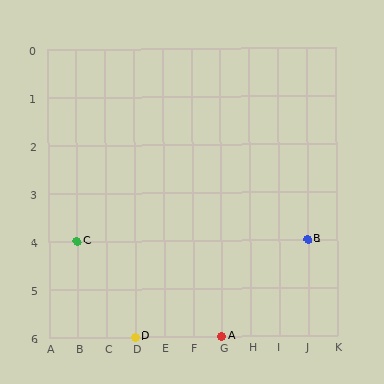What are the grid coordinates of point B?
Point B is at grid coordinates (J, 4).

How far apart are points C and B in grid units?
Points C and B are 8 columns apart.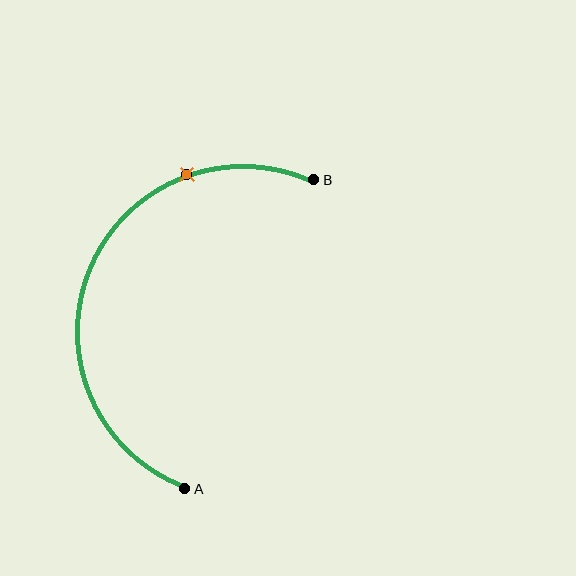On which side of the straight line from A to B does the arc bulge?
The arc bulges to the left of the straight line connecting A and B.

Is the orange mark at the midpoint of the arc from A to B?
No. The orange mark lies on the arc but is closer to endpoint B. The arc midpoint would be at the point on the curve equidistant along the arc from both A and B.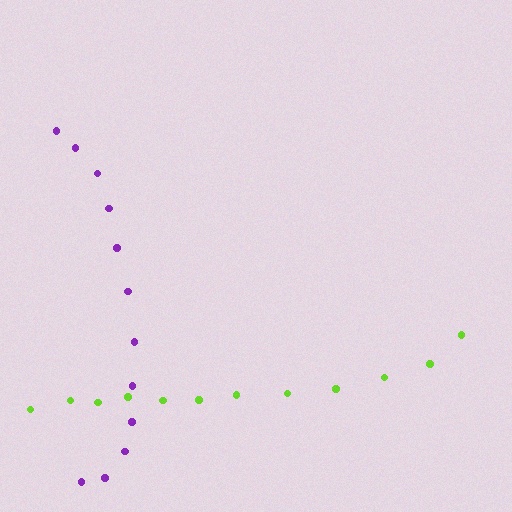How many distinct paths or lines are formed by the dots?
There are 2 distinct paths.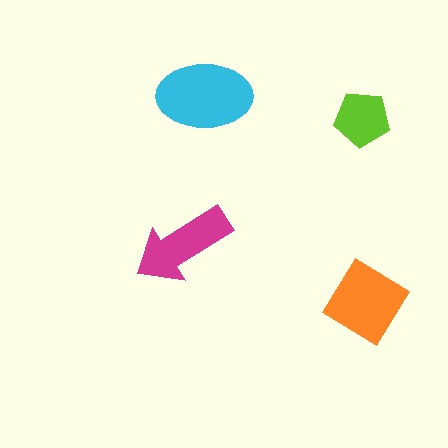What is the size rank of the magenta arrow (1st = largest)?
3rd.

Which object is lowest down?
The orange diamond is bottommost.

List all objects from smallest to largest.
The lime pentagon, the magenta arrow, the orange diamond, the cyan ellipse.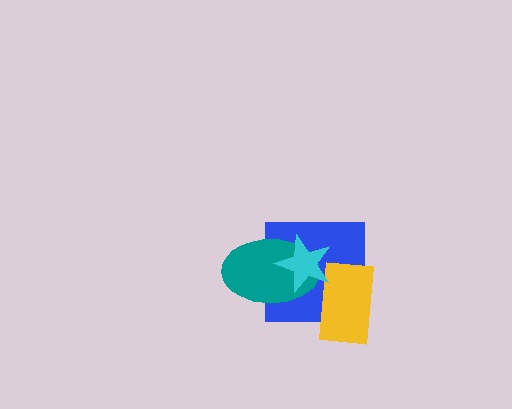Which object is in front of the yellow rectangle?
The cyan star is in front of the yellow rectangle.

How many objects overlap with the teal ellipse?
2 objects overlap with the teal ellipse.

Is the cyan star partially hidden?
No, no other shape covers it.